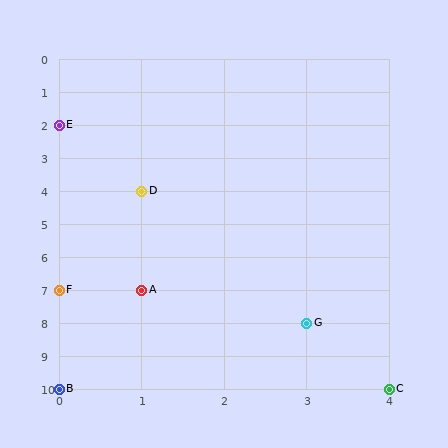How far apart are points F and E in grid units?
Points F and E are 5 rows apart.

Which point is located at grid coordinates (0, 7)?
Point F is at (0, 7).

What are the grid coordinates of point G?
Point G is at grid coordinates (3, 8).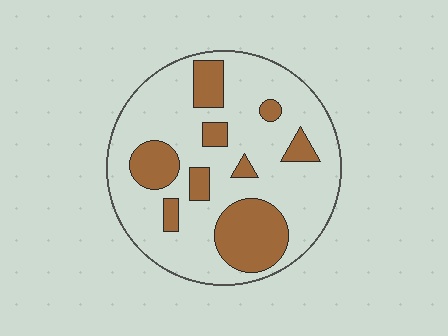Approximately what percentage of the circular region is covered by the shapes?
Approximately 25%.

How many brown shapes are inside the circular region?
9.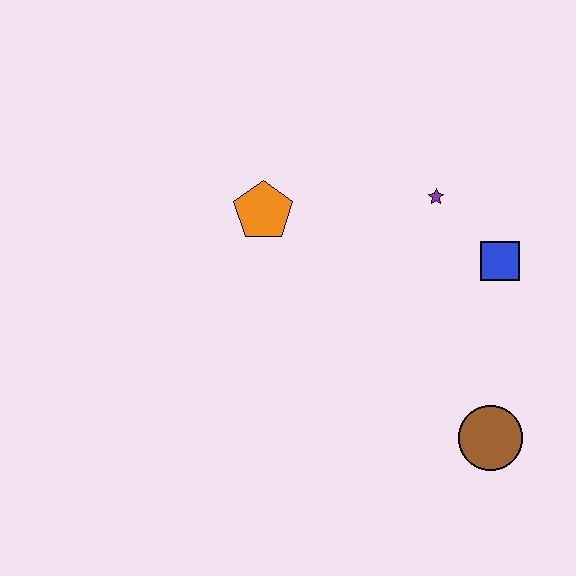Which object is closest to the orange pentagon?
The purple star is closest to the orange pentagon.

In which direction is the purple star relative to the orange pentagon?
The purple star is to the right of the orange pentagon.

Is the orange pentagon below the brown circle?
No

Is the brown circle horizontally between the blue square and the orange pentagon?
Yes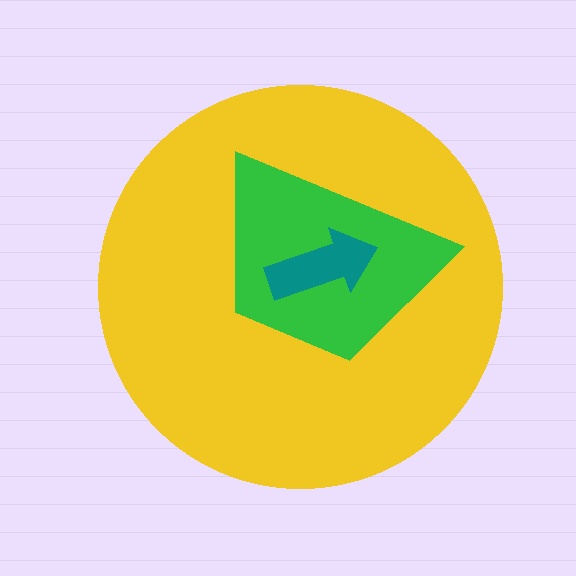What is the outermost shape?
The yellow circle.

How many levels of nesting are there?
3.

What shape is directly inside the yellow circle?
The green trapezoid.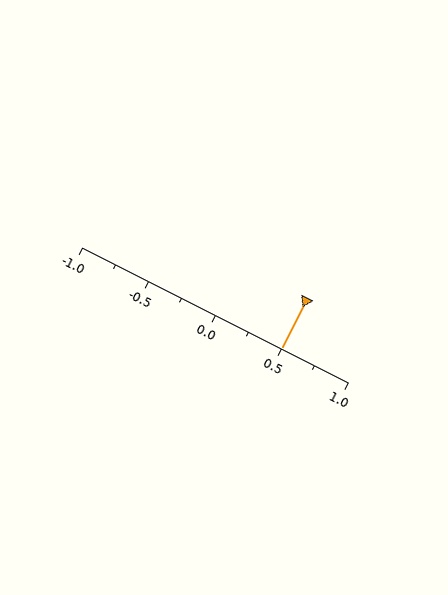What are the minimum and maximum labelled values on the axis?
The axis runs from -1.0 to 1.0.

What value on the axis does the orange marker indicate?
The marker indicates approximately 0.5.